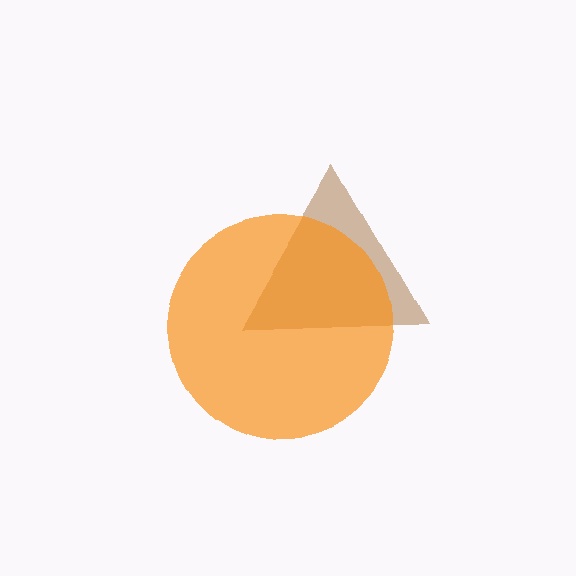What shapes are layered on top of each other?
The layered shapes are: a brown triangle, an orange circle.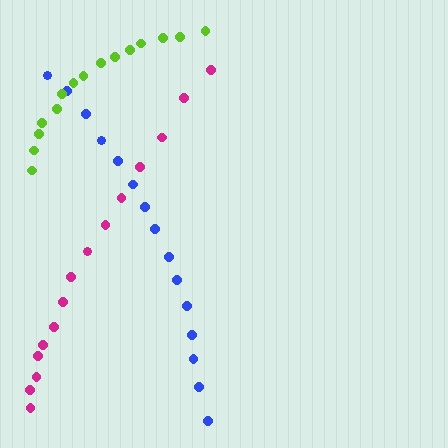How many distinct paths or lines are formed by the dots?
There are 3 distinct paths.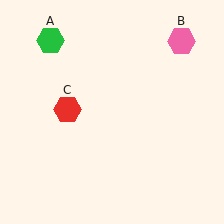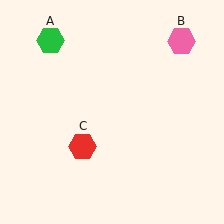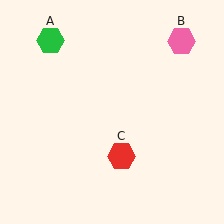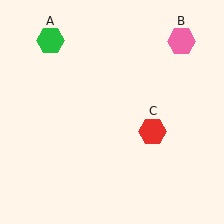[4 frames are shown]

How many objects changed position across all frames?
1 object changed position: red hexagon (object C).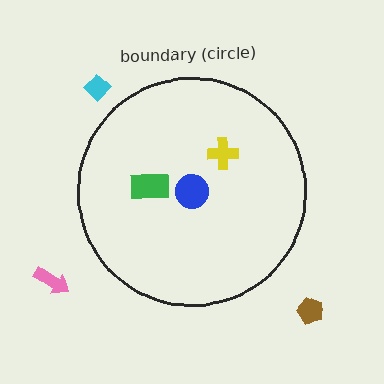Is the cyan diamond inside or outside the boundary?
Outside.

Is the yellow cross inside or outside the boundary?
Inside.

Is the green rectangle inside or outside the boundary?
Inside.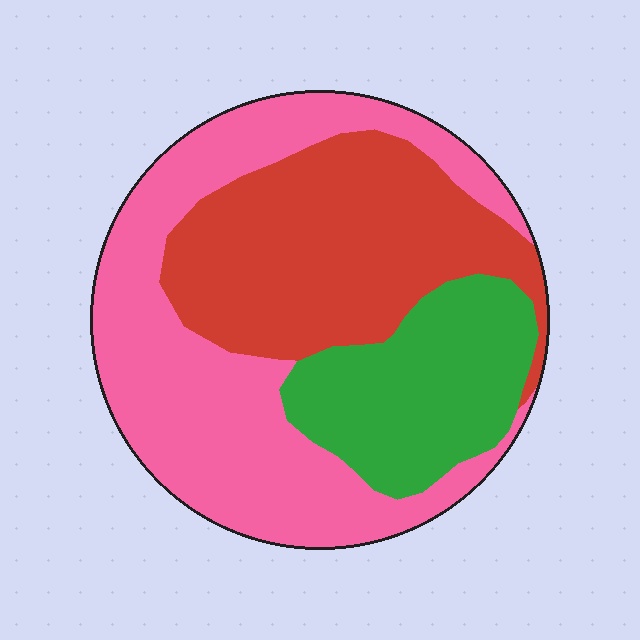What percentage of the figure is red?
Red takes up between a third and a half of the figure.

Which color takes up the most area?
Pink, at roughly 45%.